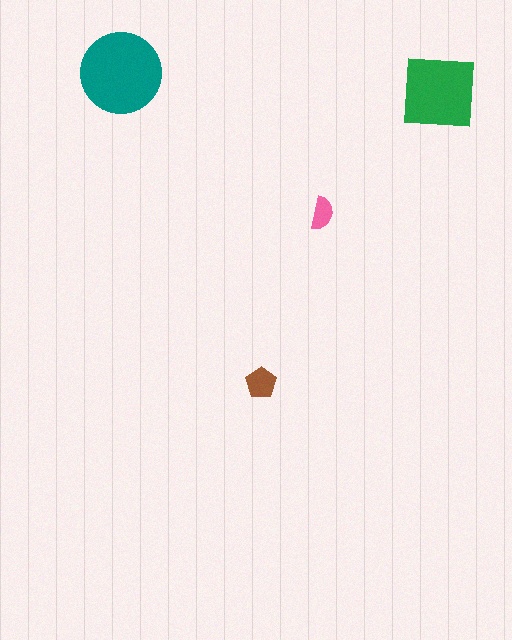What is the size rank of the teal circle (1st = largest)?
1st.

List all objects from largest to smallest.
The teal circle, the green square, the brown pentagon, the pink semicircle.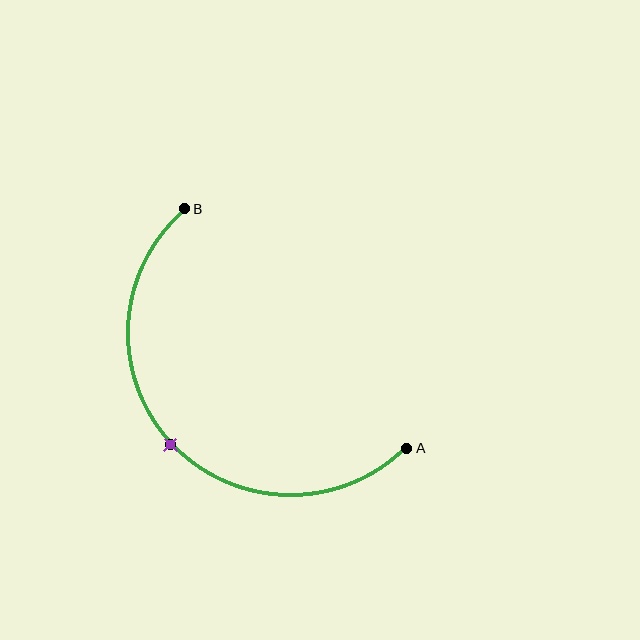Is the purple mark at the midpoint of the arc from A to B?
Yes. The purple mark lies on the arc at equal arc-length from both A and B — it is the arc midpoint.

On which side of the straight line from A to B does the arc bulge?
The arc bulges below and to the left of the straight line connecting A and B.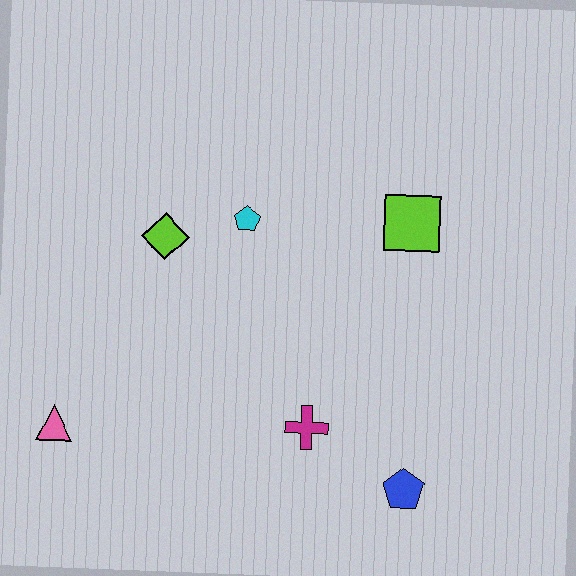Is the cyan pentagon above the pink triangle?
Yes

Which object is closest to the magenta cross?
The blue pentagon is closest to the magenta cross.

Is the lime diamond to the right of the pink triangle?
Yes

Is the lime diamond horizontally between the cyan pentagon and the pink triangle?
Yes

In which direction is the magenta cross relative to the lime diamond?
The magenta cross is below the lime diamond.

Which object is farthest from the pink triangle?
The lime square is farthest from the pink triangle.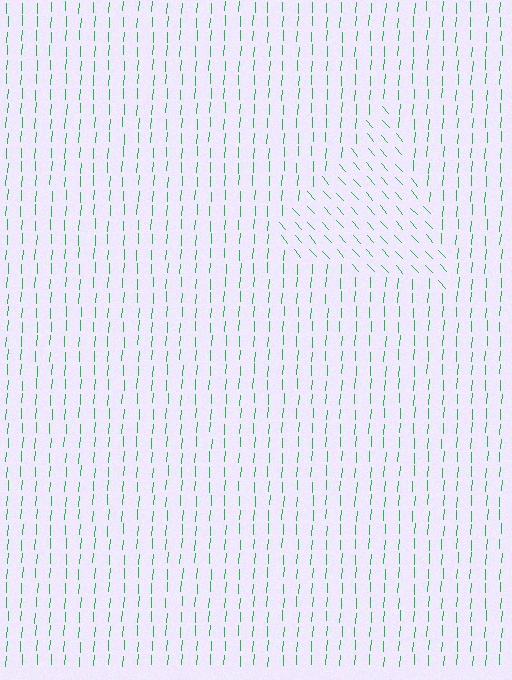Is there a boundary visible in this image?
Yes, there is a texture boundary formed by a change in line orientation.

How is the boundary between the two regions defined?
The boundary is defined purely by a change in line orientation (approximately 45 degrees difference). All lines are the same color and thickness.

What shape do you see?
I see a triangle.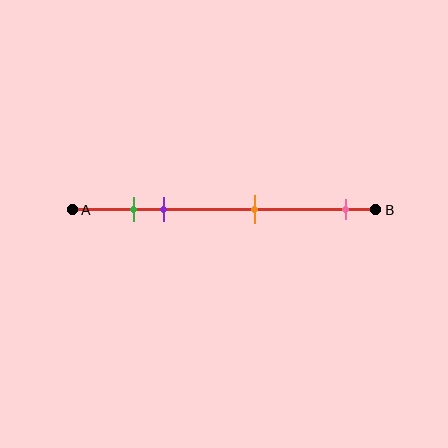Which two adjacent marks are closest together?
The green and purple marks are the closest adjacent pair.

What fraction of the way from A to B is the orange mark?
The orange mark is approximately 60% (0.6) of the way from A to B.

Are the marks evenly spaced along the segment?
No, the marks are not evenly spaced.